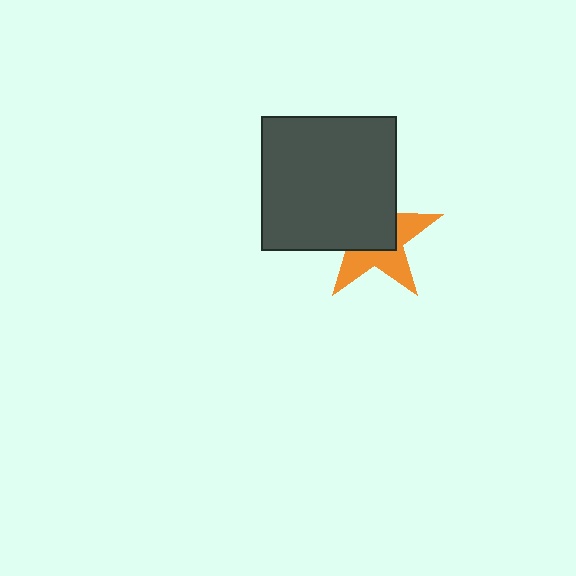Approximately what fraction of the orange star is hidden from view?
Roughly 55% of the orange star is hidden behind the dark gray square.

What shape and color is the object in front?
The object in front is a dark gray square.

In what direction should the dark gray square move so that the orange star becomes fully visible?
The dark gray square should move toward the upper-left. That is the shortest direction to clear the overlap and leave the orange star fully visible.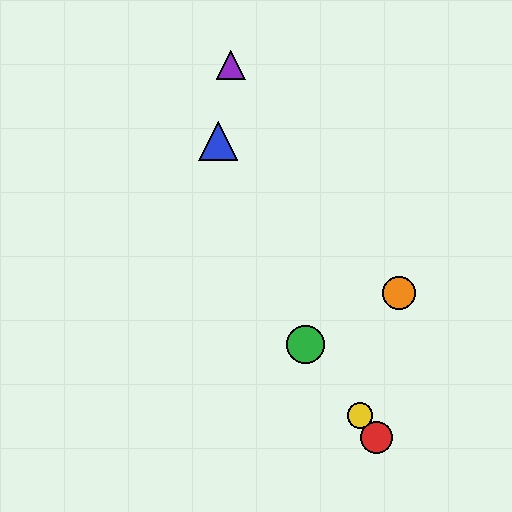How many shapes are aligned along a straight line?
3 shapes (the red circle, the green circle, the yellow circle) are aligned along a straight line.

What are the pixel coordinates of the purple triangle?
The purple triangle is at (231, 65).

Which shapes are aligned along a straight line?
The red circle, the green circle, the yellow circle are aligned along a straight line.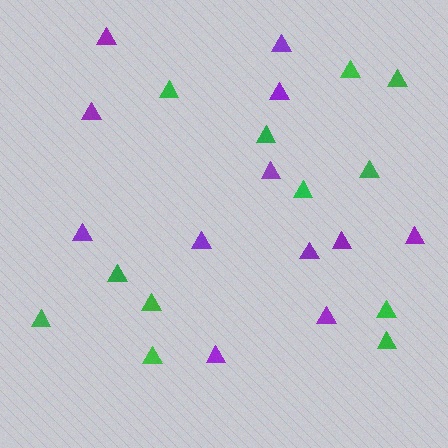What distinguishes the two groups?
There are 2 groups: one group of purple triangles (12) and one group of green triangles (12).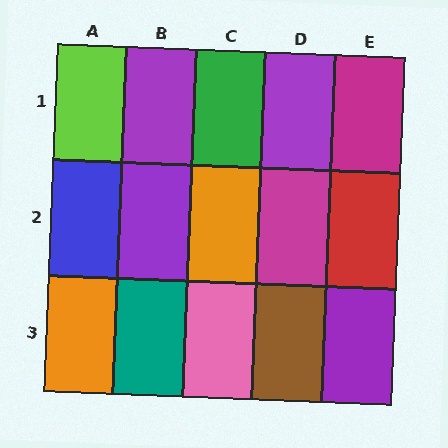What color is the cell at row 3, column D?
Brown.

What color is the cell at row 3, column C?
Pink.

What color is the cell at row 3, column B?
Teal.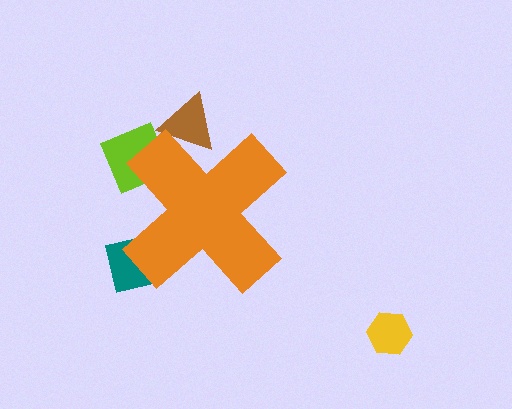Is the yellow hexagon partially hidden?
No, the yellow hexagon is fully visible.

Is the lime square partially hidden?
Yes, the lime square is partially hidden behind the orange cross.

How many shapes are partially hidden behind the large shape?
3 shapes are partially hidden.